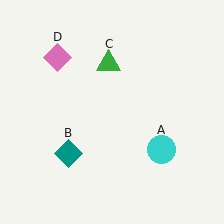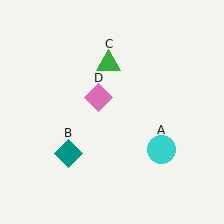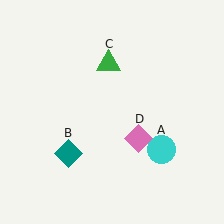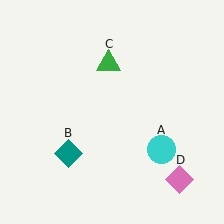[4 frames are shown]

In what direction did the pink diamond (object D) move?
The pink diamond (object D) moved down and to the right.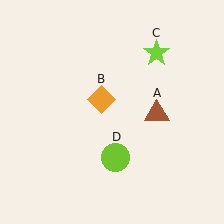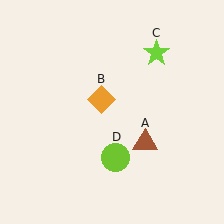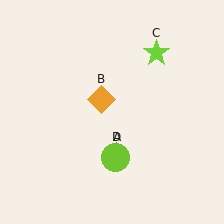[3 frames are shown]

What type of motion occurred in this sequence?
The brown triangle (object A) rotated clockwise around the center of the scene.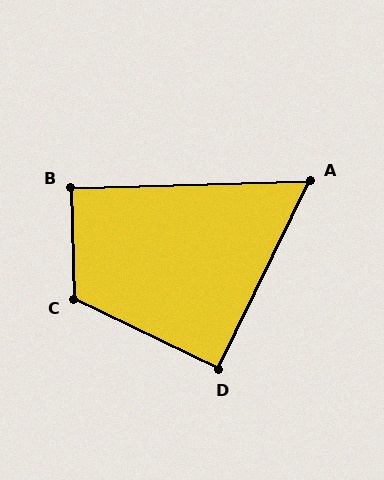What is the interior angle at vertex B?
Approximately 90 degrees (approximately right).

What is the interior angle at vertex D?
Approximately 90 degrees (approximately right).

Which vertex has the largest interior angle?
C, at approximately 118 degrees.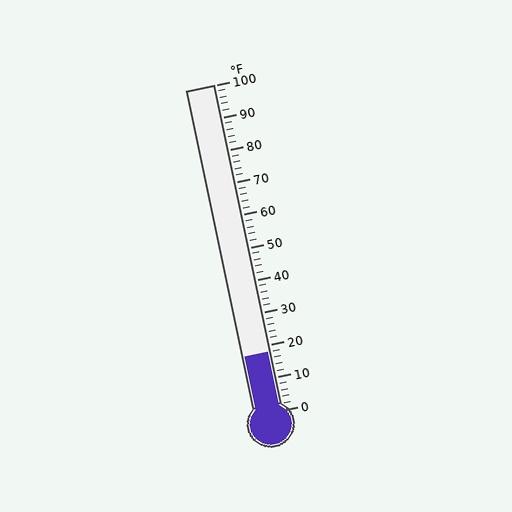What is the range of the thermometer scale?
The thermometer scale ranges from 0°F to 100°F.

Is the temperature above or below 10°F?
The temperature is above 10°F.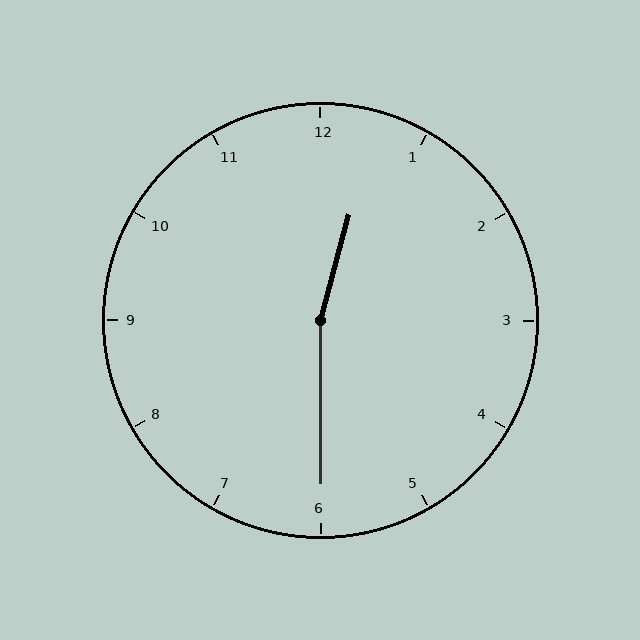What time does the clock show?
12:30.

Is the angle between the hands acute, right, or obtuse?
It is obtuse.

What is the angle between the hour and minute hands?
Approximately 165 degrees.